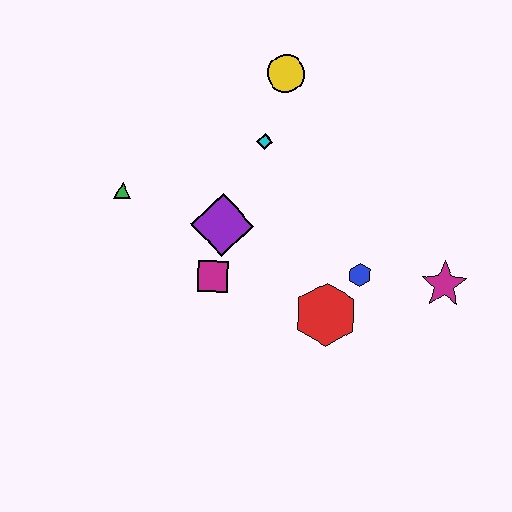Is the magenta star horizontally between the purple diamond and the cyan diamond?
No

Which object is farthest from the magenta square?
The magenta star is farthest from the magenta square.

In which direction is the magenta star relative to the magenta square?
The magenta star is to the right of the magenta square.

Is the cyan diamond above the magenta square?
Yes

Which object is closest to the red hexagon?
The blue hexagon is closest to the red hexagon.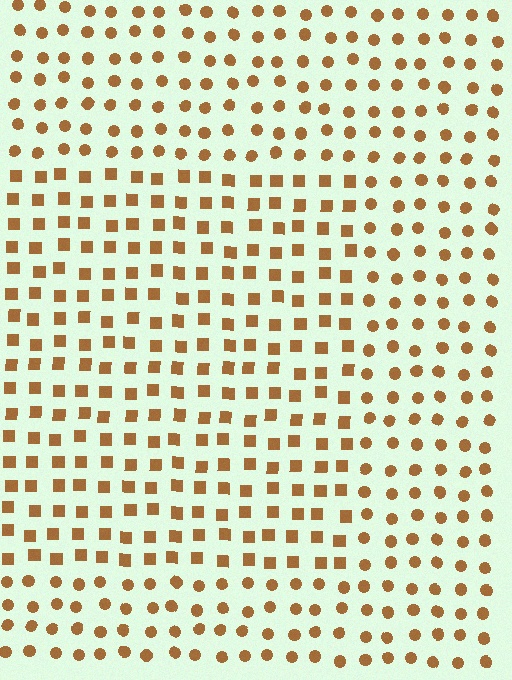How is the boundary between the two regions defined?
The boundary is defined by a change in element shape: squares inside vs. circles outside. All elements share the same color and spacing.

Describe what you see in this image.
The image is filled with small brown elements arranged in a uniform grid. A rectangle-shaped region contains squares, while the surrounding area contains circles. The boundary is defined purely by the change in element shape.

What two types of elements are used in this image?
The image uses squares inside the rectangle region and circles outside it.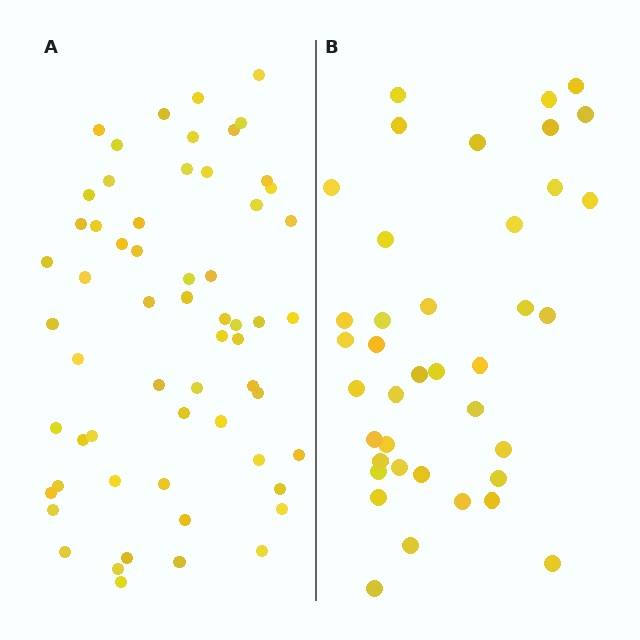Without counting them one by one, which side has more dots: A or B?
Region A (the left region) has more dots.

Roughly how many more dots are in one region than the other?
Region A has approximately 20 more dots than region B.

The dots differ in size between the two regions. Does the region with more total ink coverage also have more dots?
No. Region B has more total ink coverage because its dots are larger, but region A actually contains more individual dots. Total area can be misleading — the number of items is what matters here.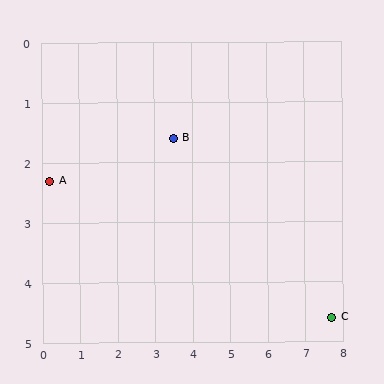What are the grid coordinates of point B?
Point B is at approximately (3.5, 1.6).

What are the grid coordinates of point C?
Point C is at approximately (7.7, 4.6).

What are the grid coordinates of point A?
Point A is at approximately (0.2, 2.3).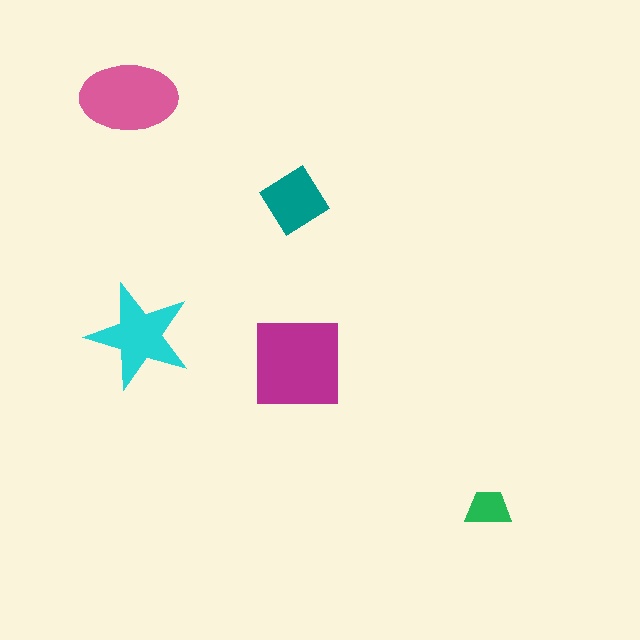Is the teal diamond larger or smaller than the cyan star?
Smaller.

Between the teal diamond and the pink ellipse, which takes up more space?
The pink ellipse.